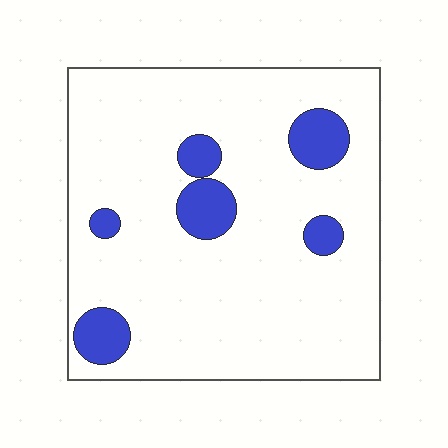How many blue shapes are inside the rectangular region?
6.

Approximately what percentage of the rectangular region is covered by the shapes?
Approximately 10%.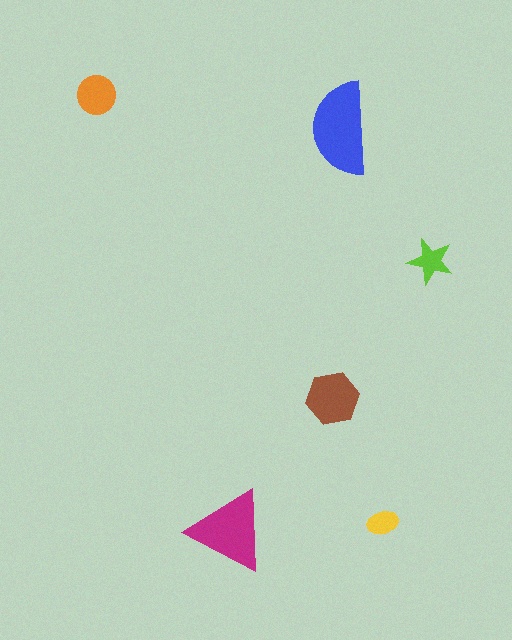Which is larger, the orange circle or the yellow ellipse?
The orange circle.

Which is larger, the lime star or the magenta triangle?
The magenta triangle.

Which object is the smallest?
The yellow ellipse.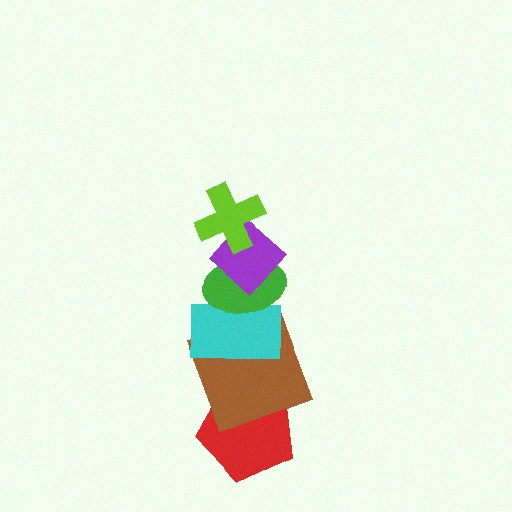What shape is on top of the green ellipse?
The purple diamond is on top of the green ellipse.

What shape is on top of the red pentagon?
The brown square is on top of the red pentagon.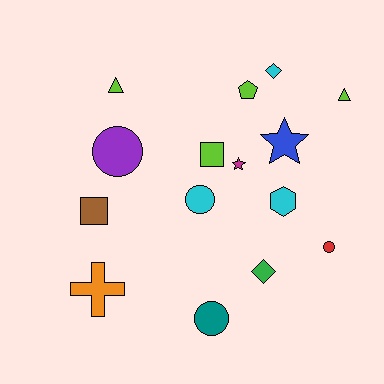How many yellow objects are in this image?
There are no yellow objects.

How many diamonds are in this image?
There are 2 diamonds.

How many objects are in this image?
There are 15 objects.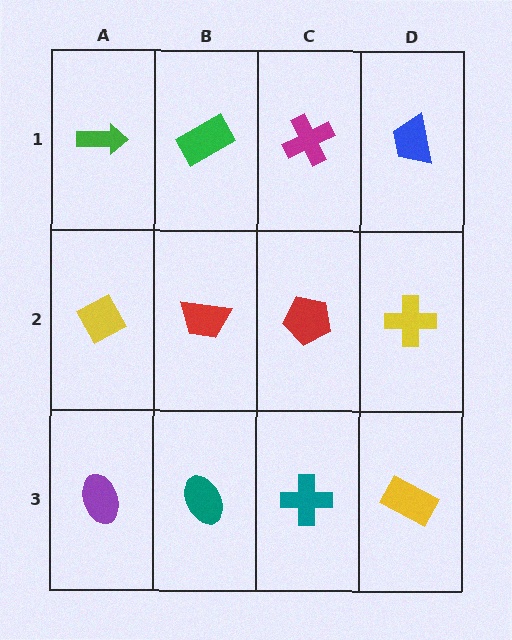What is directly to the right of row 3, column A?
A teal ellipse.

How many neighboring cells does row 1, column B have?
3.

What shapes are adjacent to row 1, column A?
A yellow diamond (row 2, column A), a green rectangle (row 1, column B).